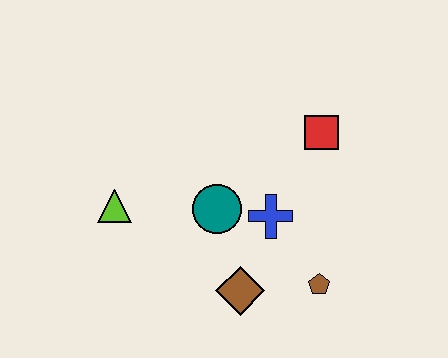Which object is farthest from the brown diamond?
The red square is farthest from the brown diamond.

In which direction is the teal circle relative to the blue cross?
The teal circle is to the left of the blue cross.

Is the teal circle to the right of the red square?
No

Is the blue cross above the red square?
No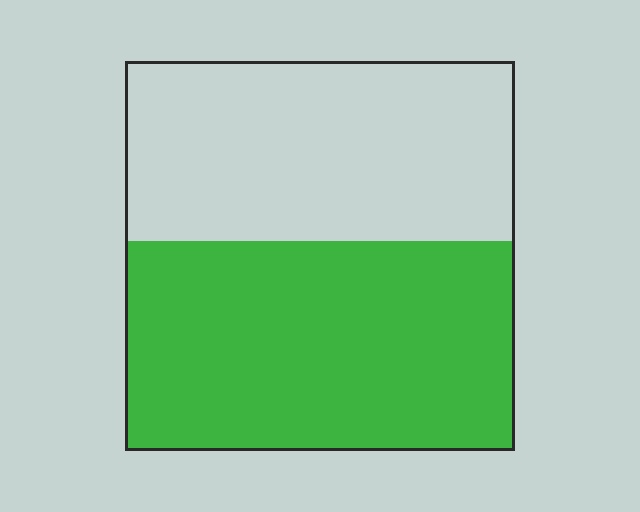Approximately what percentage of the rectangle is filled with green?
Approximately 55%.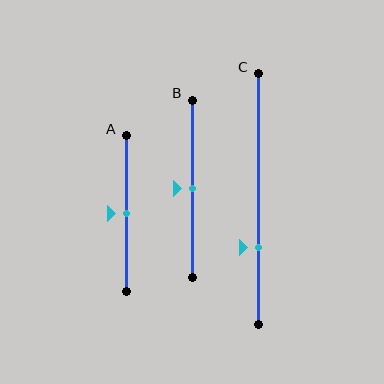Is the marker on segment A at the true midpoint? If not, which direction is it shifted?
Yes, the marker on segment A is at the true midpoint.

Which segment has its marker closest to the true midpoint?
Segment A has its marker closest to the true midpoint.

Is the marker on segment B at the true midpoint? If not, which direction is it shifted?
Yes, the marker on segment B is at the true midpoint.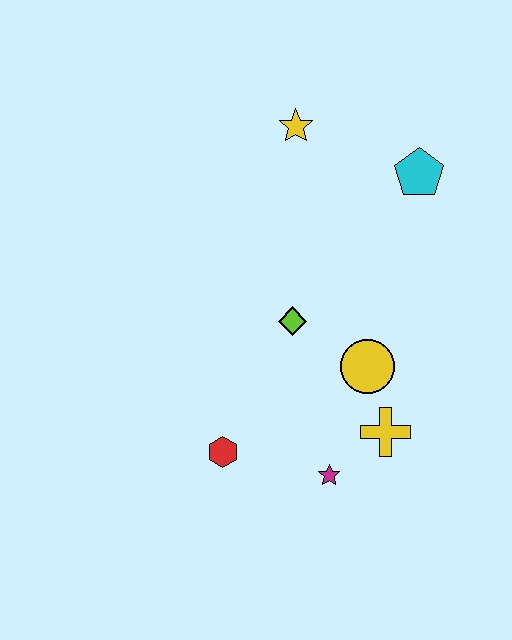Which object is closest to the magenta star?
The yellow cross is closest to the magenta star.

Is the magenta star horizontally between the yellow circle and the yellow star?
Yes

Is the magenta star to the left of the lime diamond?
No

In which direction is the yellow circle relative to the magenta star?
The yellow circle is above the magenta star.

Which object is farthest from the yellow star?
The magenta star is farthest from the yellow star.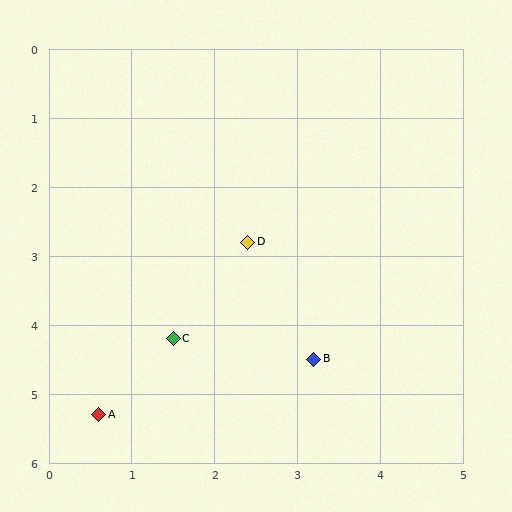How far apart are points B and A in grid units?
Points B and A are about 2.7 grid units apart.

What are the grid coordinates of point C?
Point C is at approximately (1.5, 4.2).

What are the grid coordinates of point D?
Point D is at approximately (2.4, 2.8).